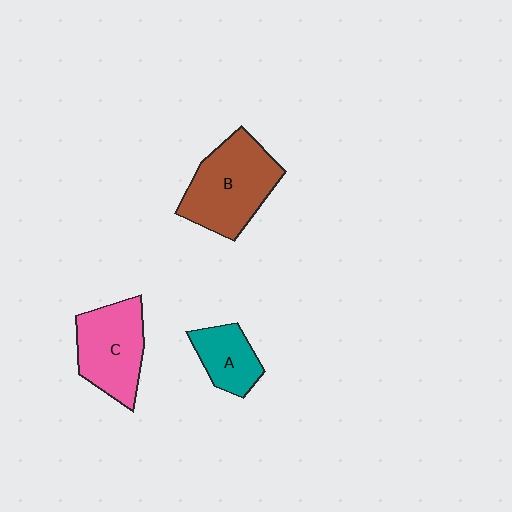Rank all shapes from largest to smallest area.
From largest to smallest: B (brown), C (pink), A (teal).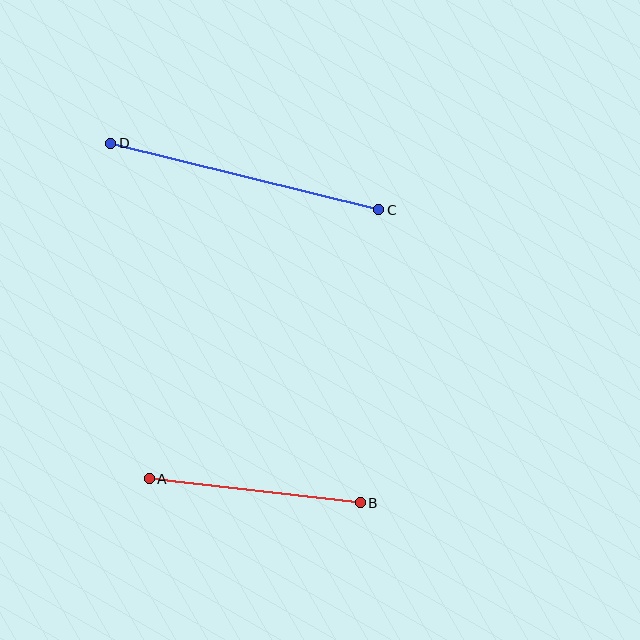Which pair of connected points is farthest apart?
Points C and D are farthest apart.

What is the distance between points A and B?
The distance is approximately 212 pixels.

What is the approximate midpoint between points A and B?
The midpoint is at approximately (255, 491) pixels.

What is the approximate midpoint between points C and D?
The midpoint is at approximately (245, 177) pixels.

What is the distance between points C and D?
The distance is approximately 276 pixels.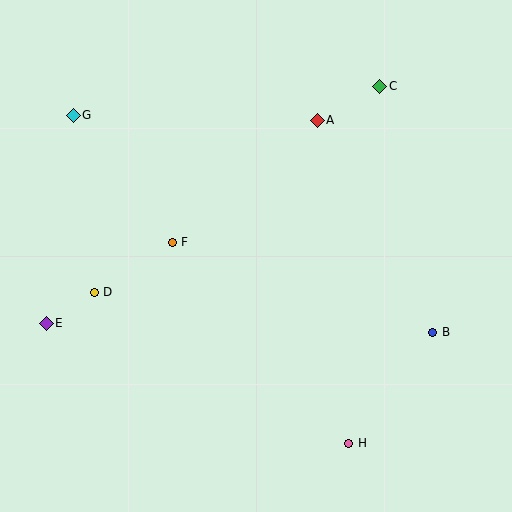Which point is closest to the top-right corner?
Point C is closest to the top-right corner.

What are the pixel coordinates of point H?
Point H is at (349, 443).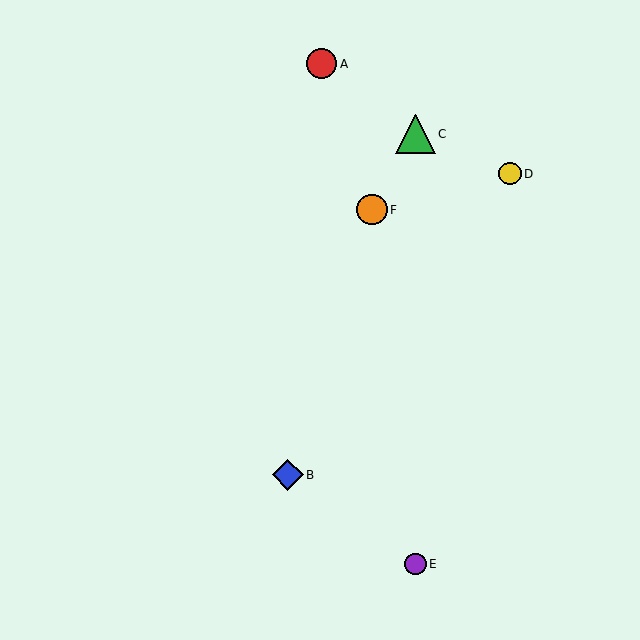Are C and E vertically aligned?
Yes, both are at x≈416.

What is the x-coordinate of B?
Object B is at x≈288.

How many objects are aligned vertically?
2 objects (C, E) are aligned vertically.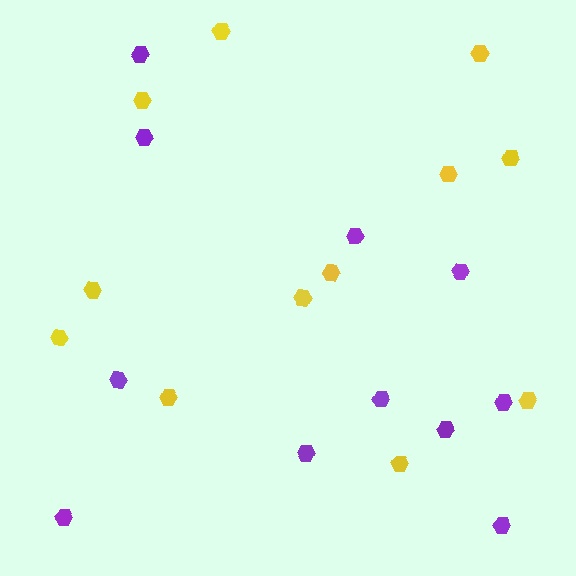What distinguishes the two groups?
There are 2 groups: one group of purple hexagons (11) and one group of yellow hexagons (12).